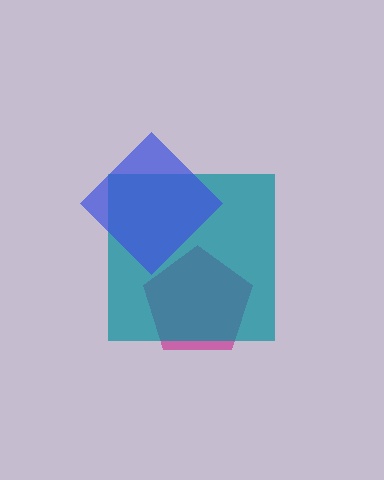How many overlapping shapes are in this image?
There are 3 overlapping shapes in the image.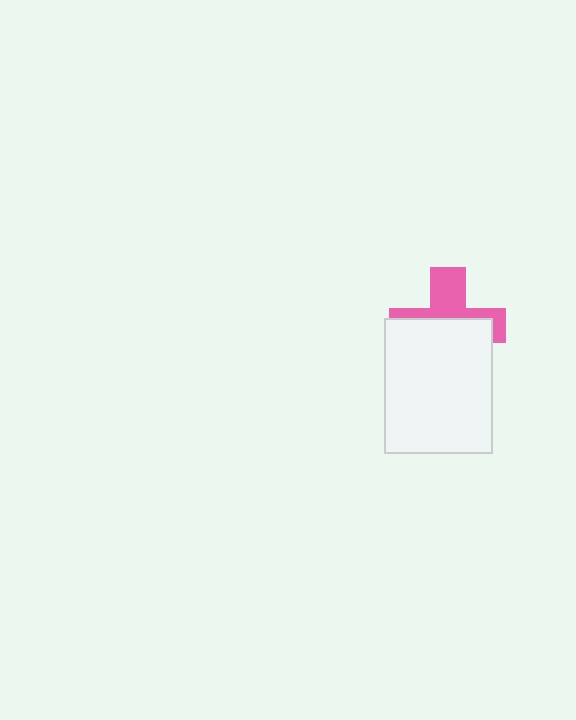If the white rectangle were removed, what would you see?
You would see the complete pink cross.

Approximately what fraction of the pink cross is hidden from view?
Roughly 59% of the pink cross is hidden behind the white rectangle.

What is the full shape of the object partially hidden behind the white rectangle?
The partially hidden object is a pink cross.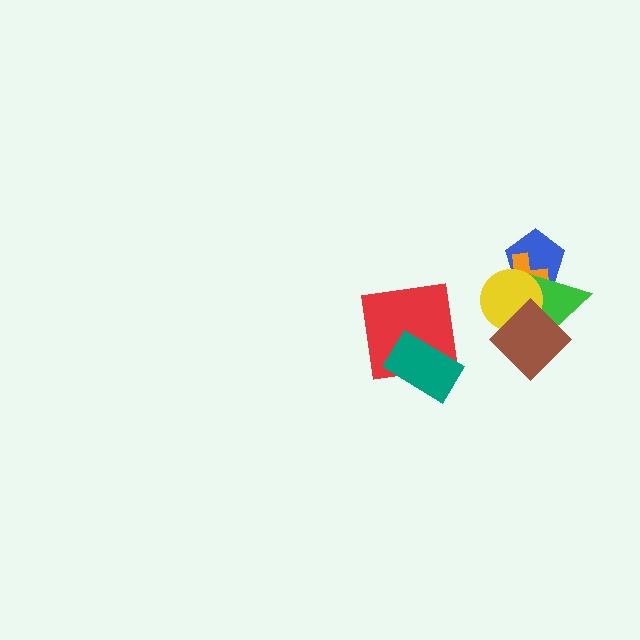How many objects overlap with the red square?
1 object overlaps with the red square.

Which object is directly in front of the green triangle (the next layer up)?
The yellow circle is directly in front of the green triangle.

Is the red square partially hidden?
Yes, it is partially covered by another shape.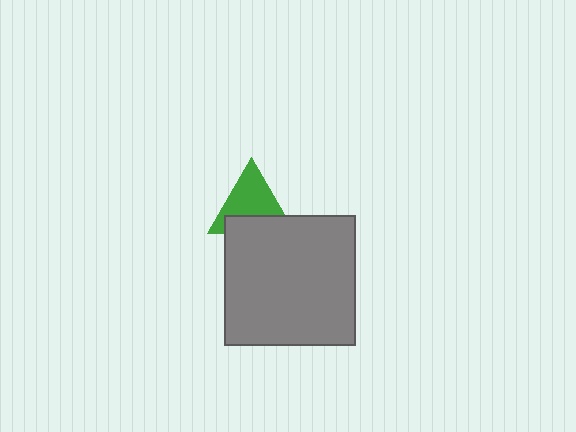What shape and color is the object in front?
The object in front is a gray square.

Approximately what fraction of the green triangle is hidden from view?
Roughly 35% of the green triangle is hidden behind the gray square.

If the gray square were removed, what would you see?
You would see the complete green triangle.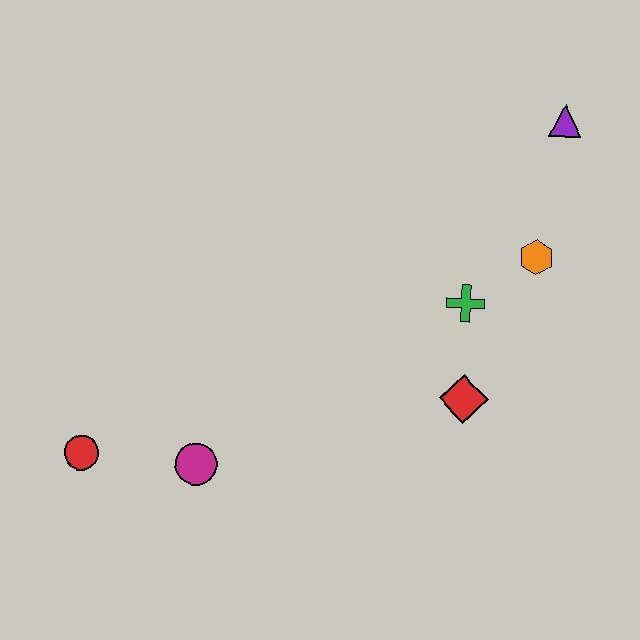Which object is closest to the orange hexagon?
The green cross is closest to the orange hexagon.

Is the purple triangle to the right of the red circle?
Yes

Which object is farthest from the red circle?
The purple triangle is farthest from the red circle.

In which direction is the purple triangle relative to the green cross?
The purple triangle is above the green cross.